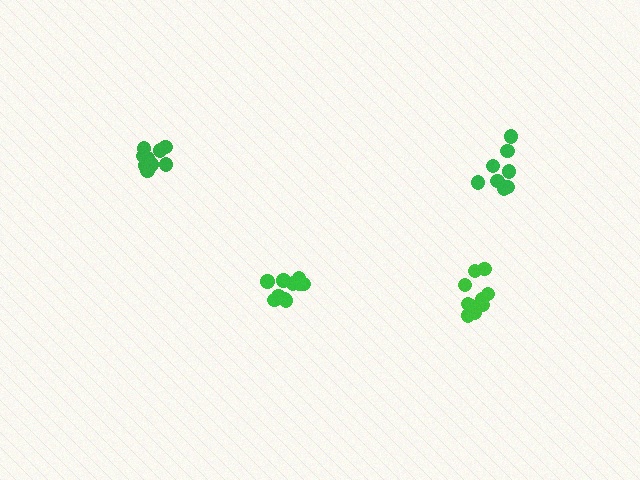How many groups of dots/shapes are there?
There are 4 groups.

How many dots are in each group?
Group 1: 11 dots, Group 2: 9 dots, Group 3: 10 dots, Group 4: 8 dots (38 total).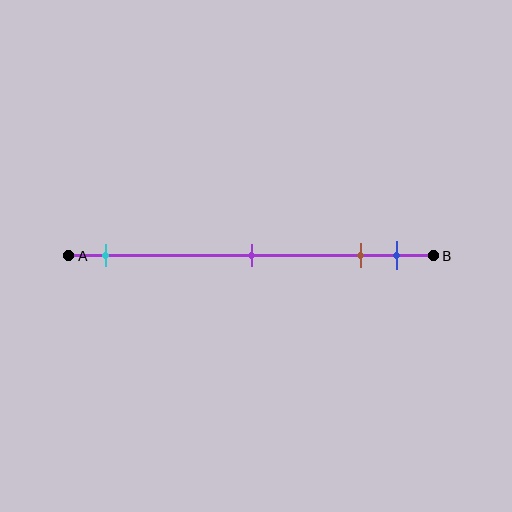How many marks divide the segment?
There are 4 marks dividing the segment.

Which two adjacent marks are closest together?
The brown and blue marks are the closest adjacent pair.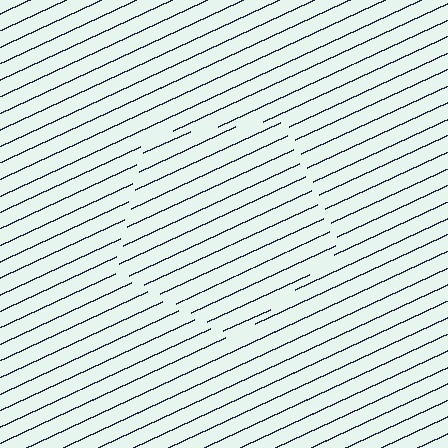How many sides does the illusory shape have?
5 sides — the line-ends trace a pentagon.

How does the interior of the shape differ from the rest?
The interior of the shape contains the same grating, shifted by half a period — the contour is defined by the phase discontinuity where line-ends from the inner and outer gratings abut.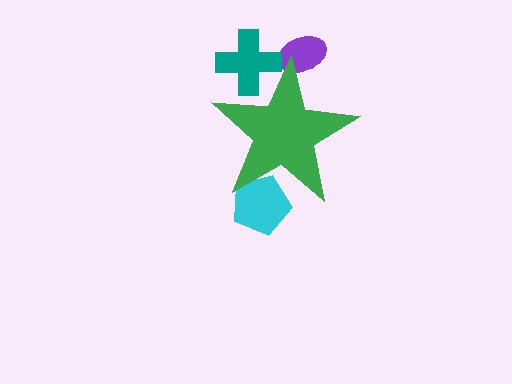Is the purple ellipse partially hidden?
Yes, the purple ellipse is partially hidden behind the green star.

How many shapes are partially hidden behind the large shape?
3 shapes are partially hidden.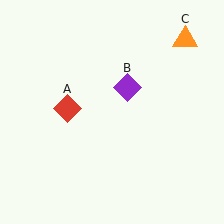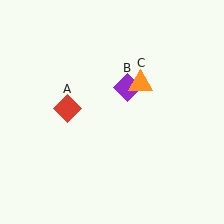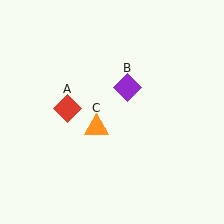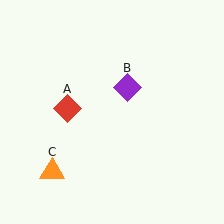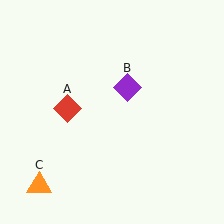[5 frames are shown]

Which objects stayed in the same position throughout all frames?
Red diamond (object A) and purple diamond (object B) remained stationary.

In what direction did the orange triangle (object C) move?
The orange triangle (object C) moved down and to the left.